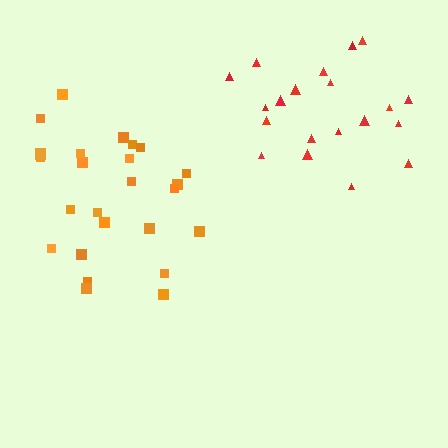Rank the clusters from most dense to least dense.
red, orange.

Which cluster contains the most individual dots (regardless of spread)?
Orange (26).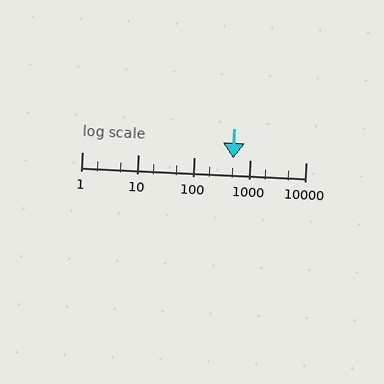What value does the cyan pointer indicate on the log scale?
The pointer indicates approximately 500.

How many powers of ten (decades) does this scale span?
The scale spans 4 decades, from 1 to 10000.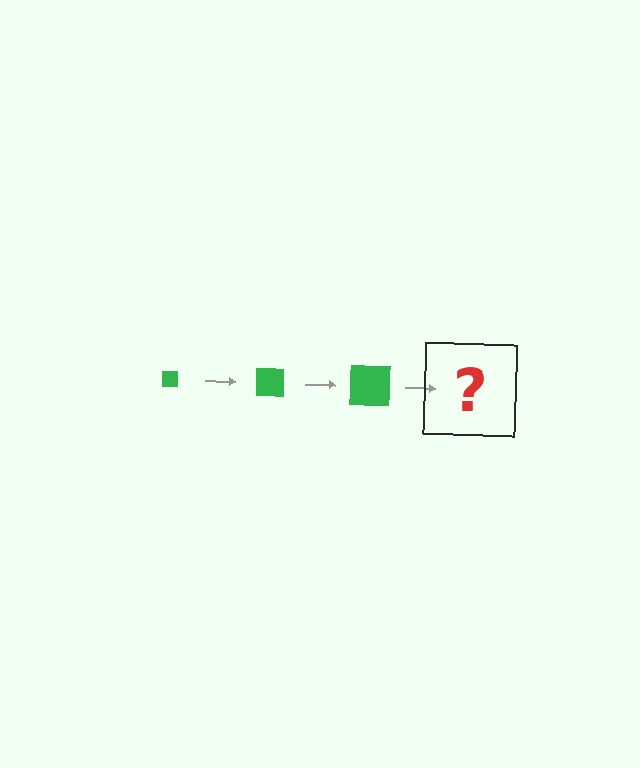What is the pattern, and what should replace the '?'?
The pattern is that the square gets progressively larger each step. The '?' should be a green square, larger than the previous one.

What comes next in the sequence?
The next element should be a green square, larger than the previous one.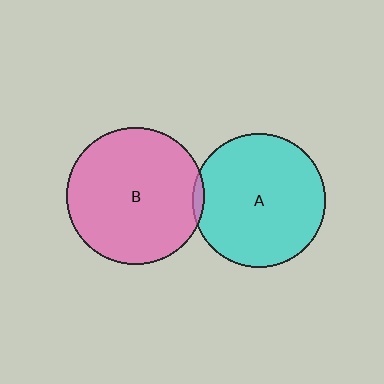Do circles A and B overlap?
Yes.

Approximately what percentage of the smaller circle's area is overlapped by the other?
Approximately 5%.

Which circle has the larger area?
Circle B (pink).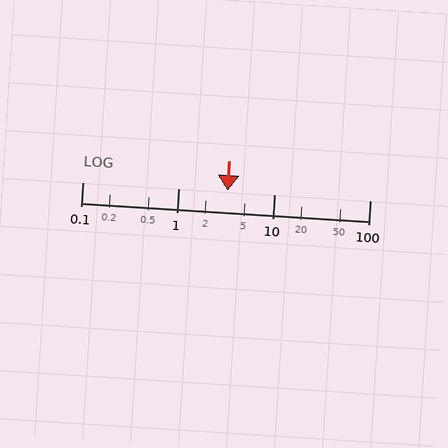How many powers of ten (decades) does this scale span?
The scale spans 3 decades, from 0.1 to 100.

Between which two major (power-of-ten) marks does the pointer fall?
The pointer is between 1 and 10.